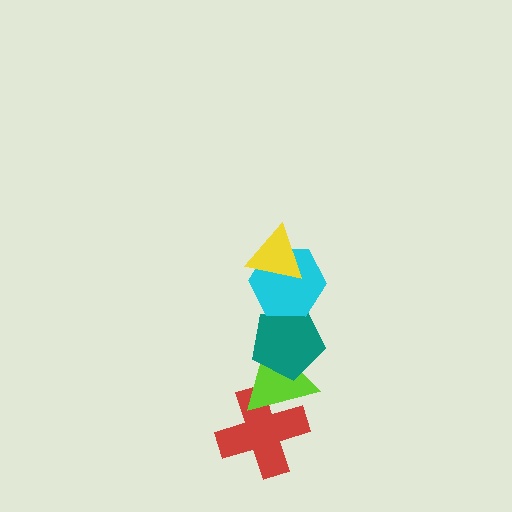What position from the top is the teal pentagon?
The teal pentagon is 3rd from the top.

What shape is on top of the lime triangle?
The teal pentagon is on top of the lime triangle.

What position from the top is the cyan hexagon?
The cyan hexagon is 2nd from the top.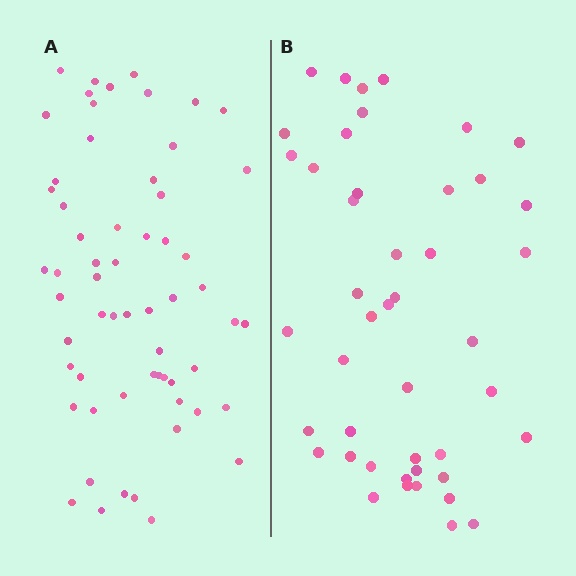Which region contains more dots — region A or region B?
Region A (the left region) has more dots.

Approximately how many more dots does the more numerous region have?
Region A has approximately 15 more dots than region B.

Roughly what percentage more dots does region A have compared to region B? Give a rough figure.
About 35% more.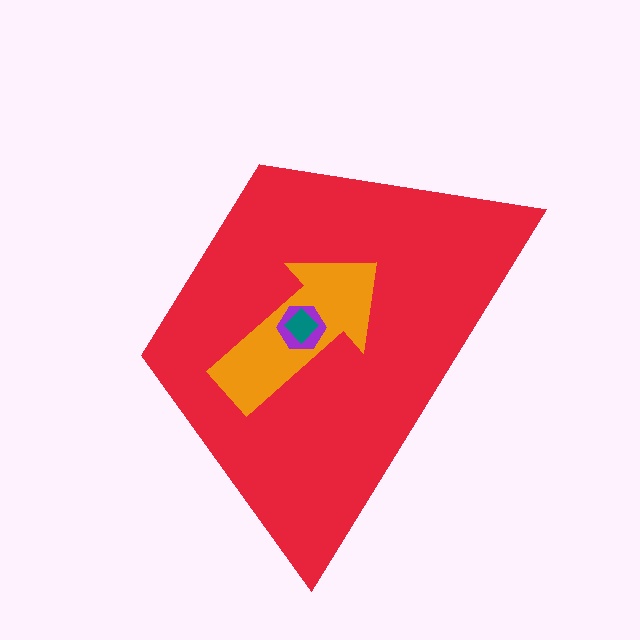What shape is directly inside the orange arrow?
The purple hexagon.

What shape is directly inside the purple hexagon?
The teal diamond.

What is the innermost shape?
The teal diamond.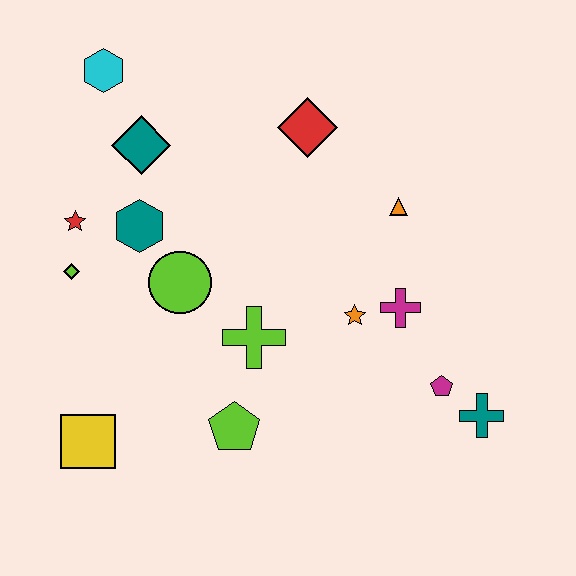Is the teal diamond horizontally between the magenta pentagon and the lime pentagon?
No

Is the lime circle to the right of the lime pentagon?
No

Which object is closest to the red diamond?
The orange triangle is closest to the red diamond.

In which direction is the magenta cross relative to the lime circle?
The magenta cross is to the right of the lime circle.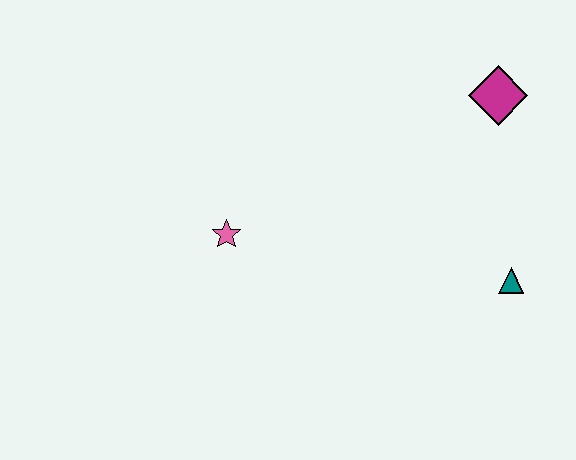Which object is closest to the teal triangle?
The magenta diamond is closest to the teal triangle.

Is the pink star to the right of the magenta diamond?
No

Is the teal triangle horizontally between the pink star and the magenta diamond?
No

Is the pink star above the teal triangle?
Yes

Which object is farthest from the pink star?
The magenta diamond is farthest from the pink star.